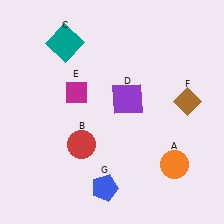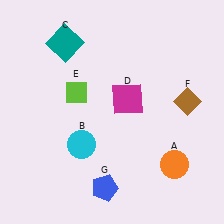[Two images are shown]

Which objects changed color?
B changed from red to cyan. D changed from purple to magenta. E changed from magenta to lime.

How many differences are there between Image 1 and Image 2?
There are 3 differences between the two images.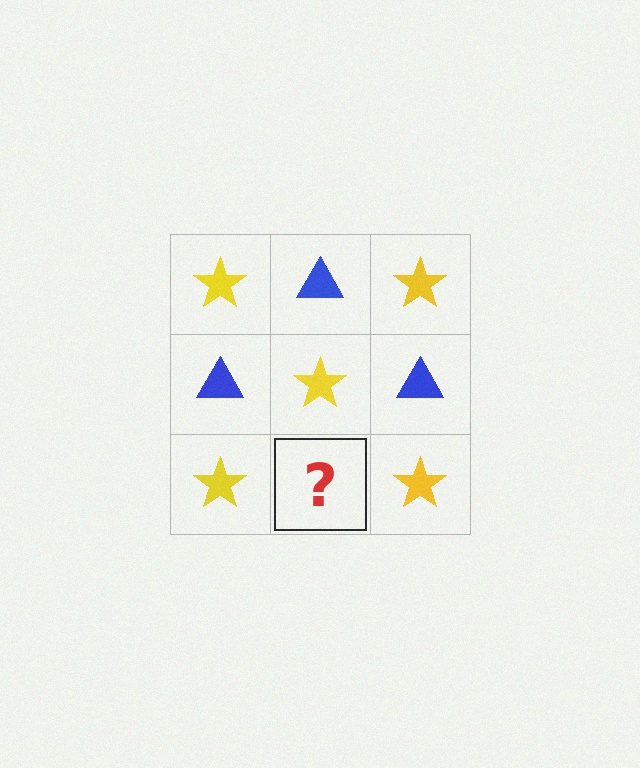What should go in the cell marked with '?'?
The missing cell should contain a blue triangle.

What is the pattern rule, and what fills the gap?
The rule is that it alternates yellow star and blue triangle in a checkerboard pattern. The gap should be filled with a blue triangle.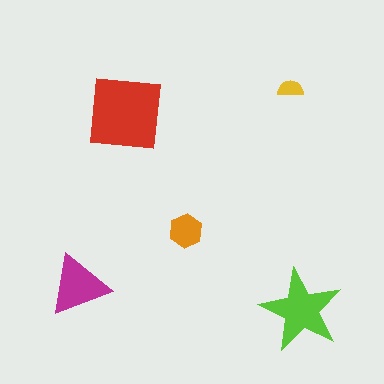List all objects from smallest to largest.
The yellow semicircle, the orange hexagon, the magenta triangle, the lime star, the red square.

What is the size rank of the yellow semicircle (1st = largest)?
5th.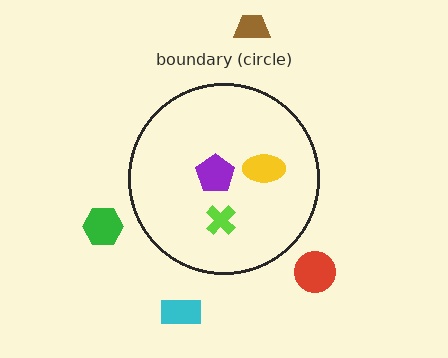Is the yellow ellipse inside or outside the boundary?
Inside.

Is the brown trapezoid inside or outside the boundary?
Outside.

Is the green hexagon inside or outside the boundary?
Outside.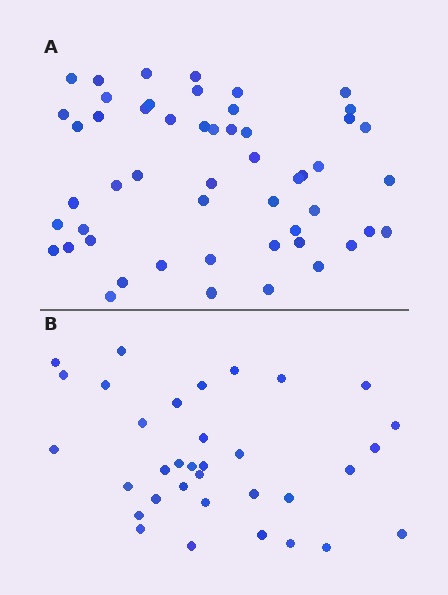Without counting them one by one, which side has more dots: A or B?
Region A (the top region) has more dots.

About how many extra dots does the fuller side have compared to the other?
Region A has approximately 20 more dots than region B.